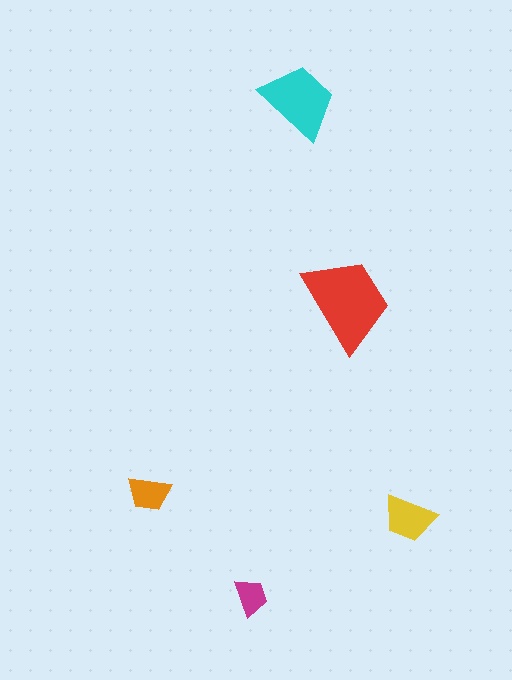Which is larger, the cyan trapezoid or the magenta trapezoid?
The cyan one.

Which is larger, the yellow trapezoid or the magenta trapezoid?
The yellow one.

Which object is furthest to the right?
The yellow trapezoid is rightmost.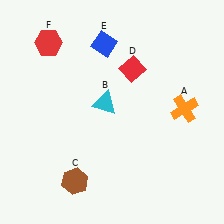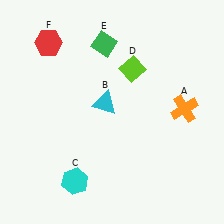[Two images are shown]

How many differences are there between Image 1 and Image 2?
There are 3 differences between the two images.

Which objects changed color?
C changed from brown to cyan. D changed from red to lime. E changed from blue to green.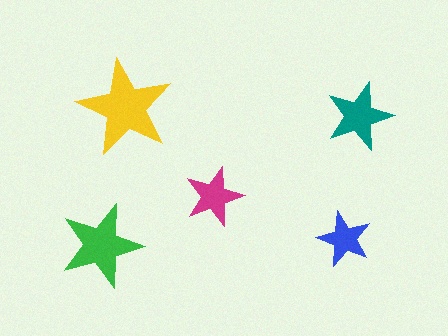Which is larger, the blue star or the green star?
The green one.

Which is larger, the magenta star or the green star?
The green one.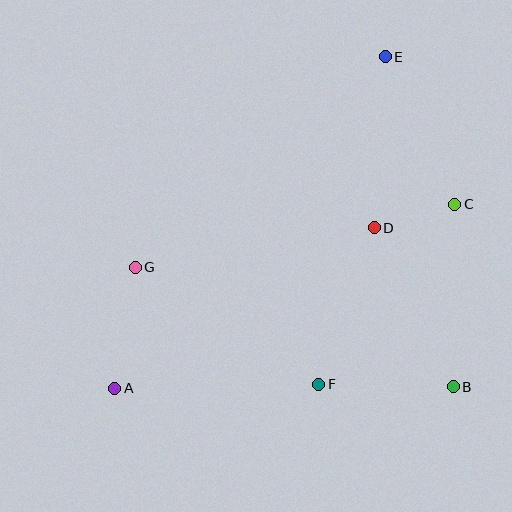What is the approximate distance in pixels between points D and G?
The distance between D and G is approximately 242 pixels.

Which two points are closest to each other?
Points C and D are closest to each other.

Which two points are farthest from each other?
Points A and E are farthest from each other.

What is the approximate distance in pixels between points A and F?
The distance between A and F is approximately 204 pixels.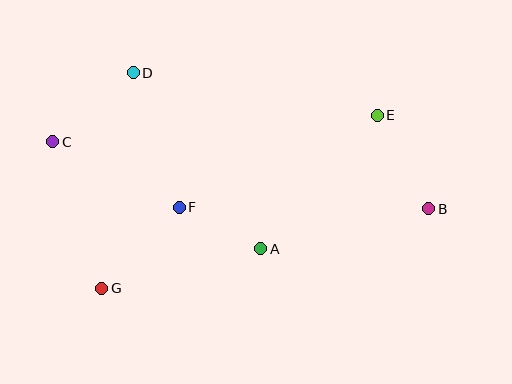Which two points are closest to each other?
Points A and F are closest to each other.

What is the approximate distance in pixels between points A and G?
The distance between A and G is approximately 164 pixels.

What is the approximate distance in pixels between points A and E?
The distance between A and E is approximately 177 pixels.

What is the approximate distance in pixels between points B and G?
The distance between B and G is approximately 337 pixels.